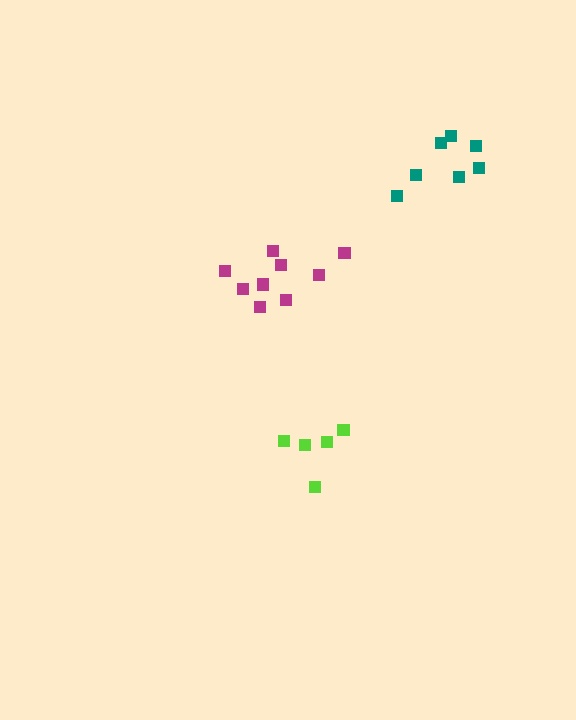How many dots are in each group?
Group 1: 7 dots, Group 2: 5 dots, Group 3: 9 dots (21 total).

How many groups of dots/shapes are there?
There are 3 groups.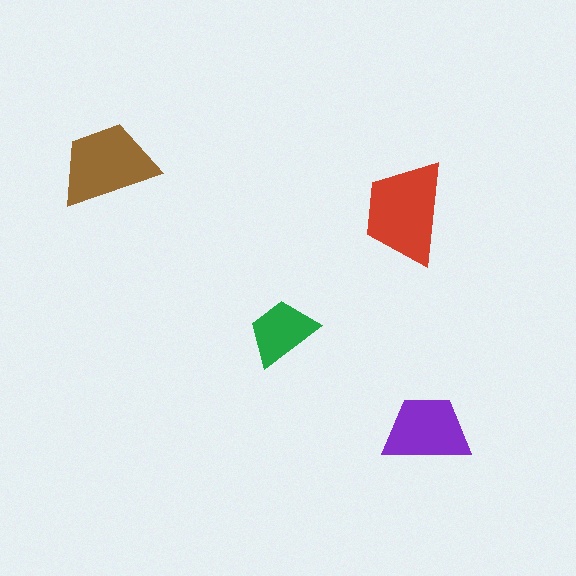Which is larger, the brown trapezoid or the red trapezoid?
The red one.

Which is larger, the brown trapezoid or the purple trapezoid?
The brown one.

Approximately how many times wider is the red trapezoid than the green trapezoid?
About 1.5 times wider.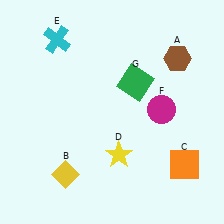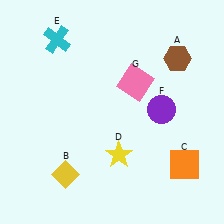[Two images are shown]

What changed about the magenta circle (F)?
In Image 1, F is magenta. In Image 2, it changed to purple.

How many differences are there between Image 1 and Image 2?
There are 2 differences between the two images.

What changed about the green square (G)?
In Image 1, G is green. In Image 2, it changed to pink.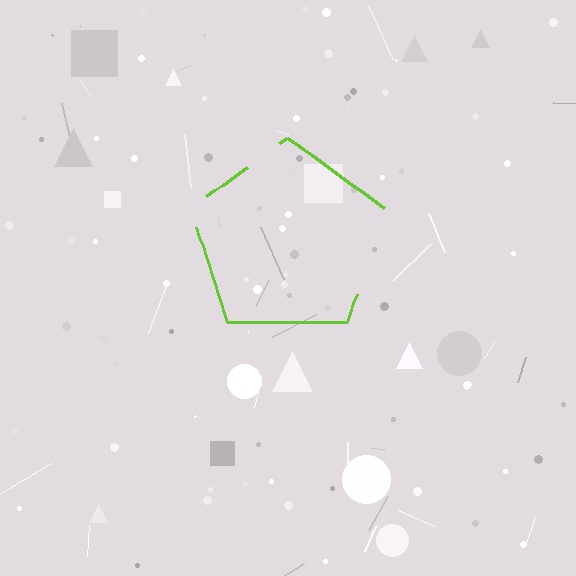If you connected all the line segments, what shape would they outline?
They would outline a pentagon.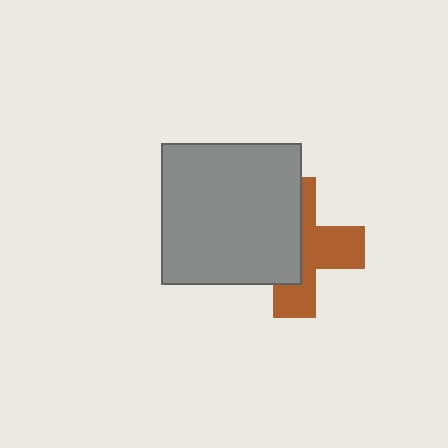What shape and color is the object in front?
The object in front is a gray square.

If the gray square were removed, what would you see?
You would see the complete brown cross.